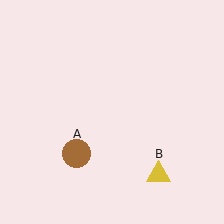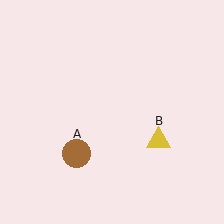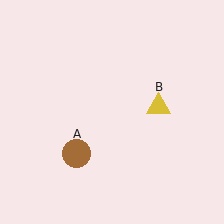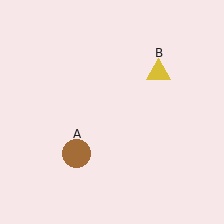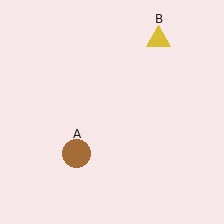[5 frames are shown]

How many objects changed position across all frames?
1 object changed position: yellow triangle (object B).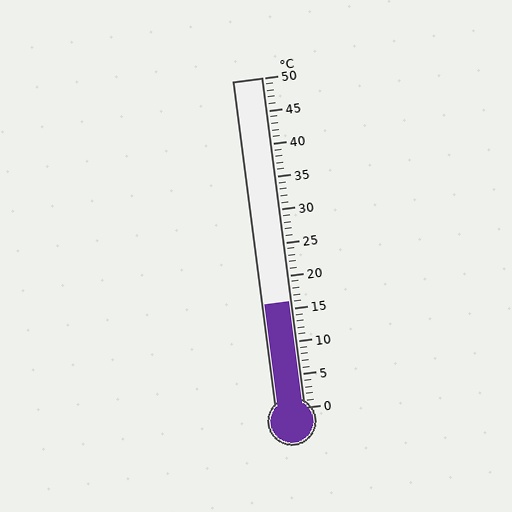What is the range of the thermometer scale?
The thermometer scale ranges from 0°C to 50°C.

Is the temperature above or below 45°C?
The temperature is below 45°C.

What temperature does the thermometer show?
The thermometer shows approximately 16°C.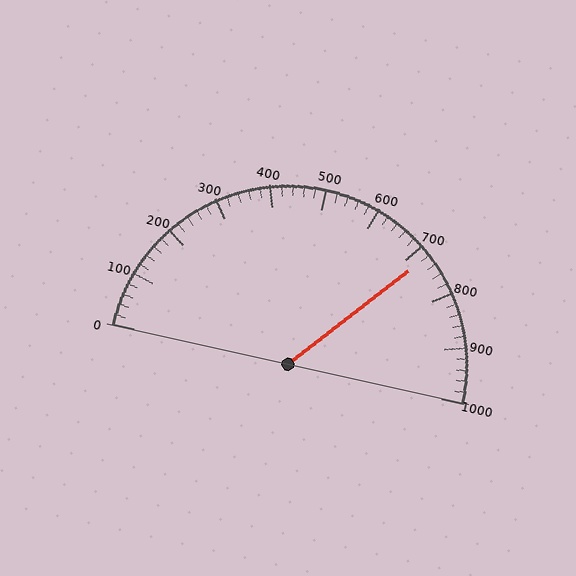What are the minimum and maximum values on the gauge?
The gauge ranges from 0 to 1000.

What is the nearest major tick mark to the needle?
The nearest major tick mark is 700.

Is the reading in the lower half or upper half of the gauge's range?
The reading is in the upper half of the range (0 to 1000).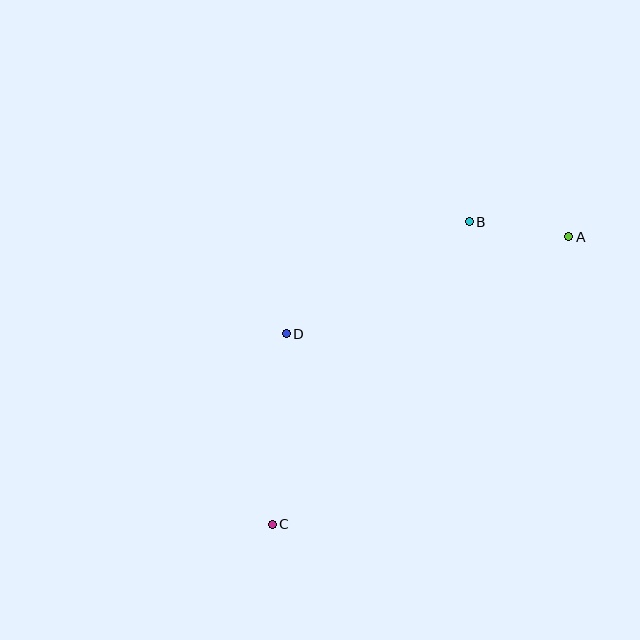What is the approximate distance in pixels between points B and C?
The distance between B and C is approximately 361 pixels.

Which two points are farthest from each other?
Points A and C are farthest from each other.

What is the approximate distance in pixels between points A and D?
The distance between A and D is approximately 299 pixels.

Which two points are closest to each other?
Points A and B are closest to each other.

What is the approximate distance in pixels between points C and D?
The distance between C and D is approximately 191 pixels.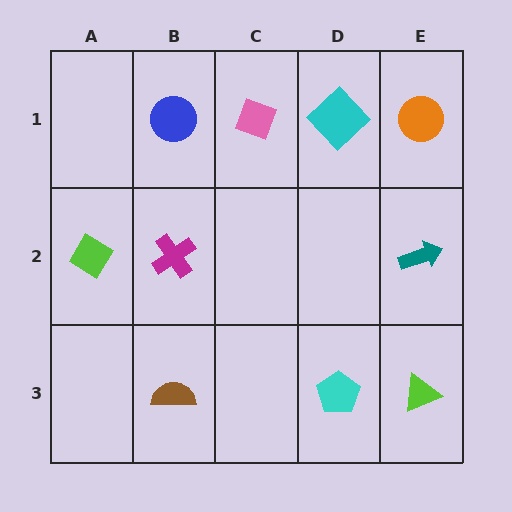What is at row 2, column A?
A lime diamond.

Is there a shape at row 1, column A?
No, that cell is empty.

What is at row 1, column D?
A cyan diamond.